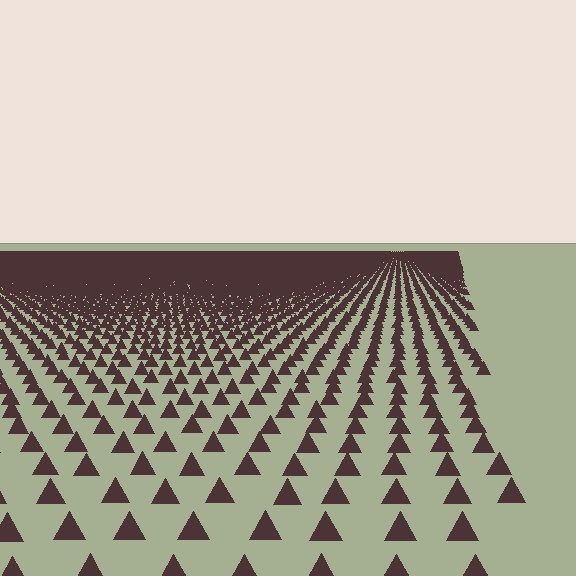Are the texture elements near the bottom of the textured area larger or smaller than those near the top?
Larger. Near the bottom, elements are closer to the viewer and appear at a bigger on-screen size.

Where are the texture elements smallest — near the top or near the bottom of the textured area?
Near the top.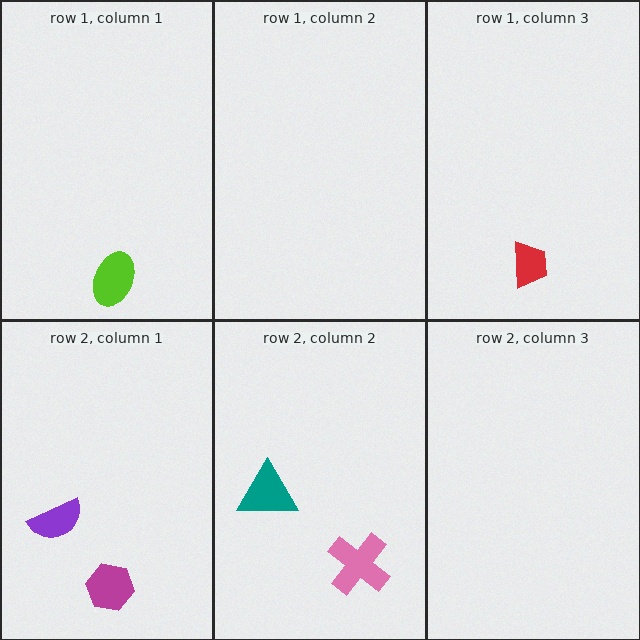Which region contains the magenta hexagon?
The row 2, column 1 region.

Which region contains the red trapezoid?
The row 1, column 3 region.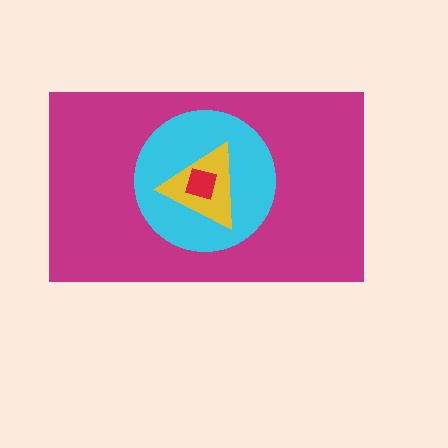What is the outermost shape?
The magenta rectangle.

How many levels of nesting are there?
4.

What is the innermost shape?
The red square.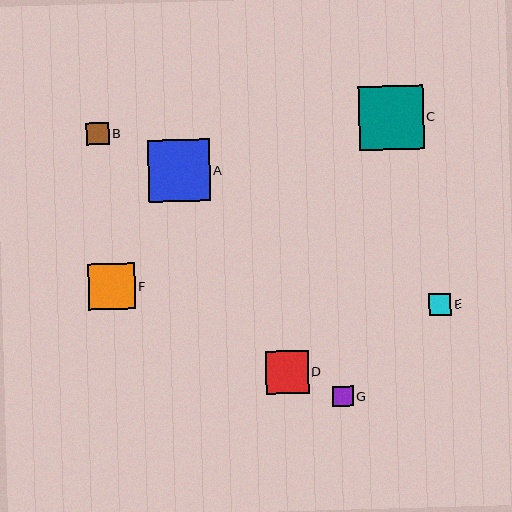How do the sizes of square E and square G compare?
Square E and square G are approximately the same size.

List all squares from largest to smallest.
From largest to smallest: C, A, F, D, B, E, G.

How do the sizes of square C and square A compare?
Square C and square A are approximately the same size.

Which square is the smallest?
Square G is the smallest with a size of approximately 21 pixels.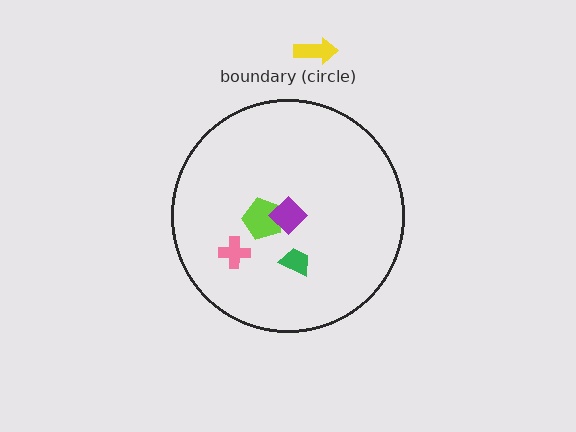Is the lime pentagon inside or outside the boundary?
Inside.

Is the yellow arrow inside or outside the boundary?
Outside.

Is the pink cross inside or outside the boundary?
Inside.